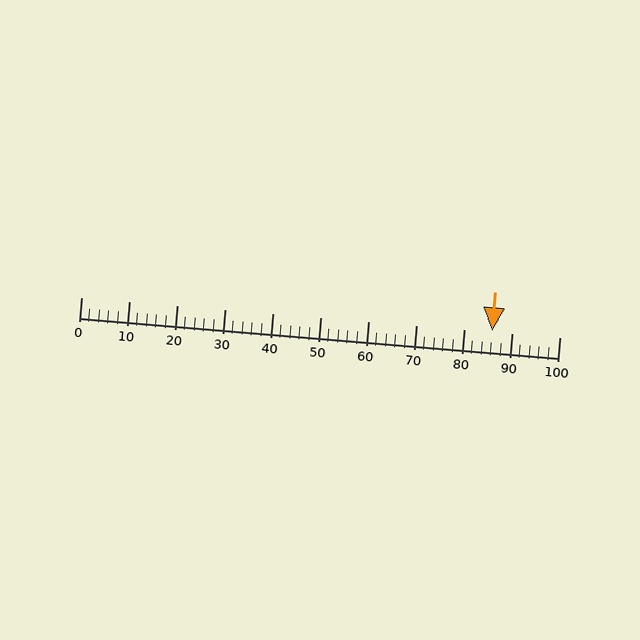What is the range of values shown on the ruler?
The ruler shows values from 0 to 100.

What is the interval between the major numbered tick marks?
The major tick marks are spaced 10 units apart.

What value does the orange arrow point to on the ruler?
The orange arrow points to approximately 86.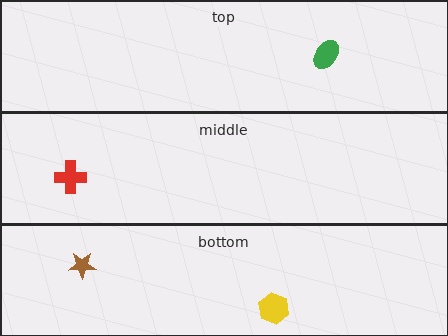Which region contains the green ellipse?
The top region.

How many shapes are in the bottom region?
2.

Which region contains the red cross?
The middle region.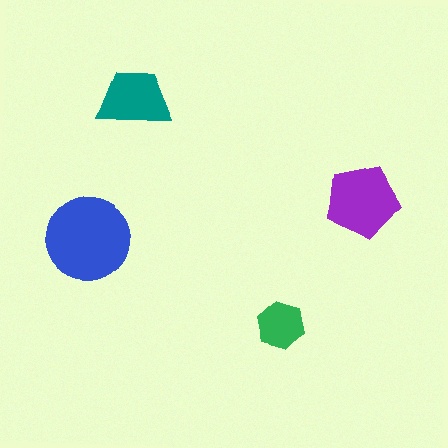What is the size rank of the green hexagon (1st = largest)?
4th.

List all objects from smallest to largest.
The green hexagon, the teal trapezoid, the purple pentagon, the blue circle.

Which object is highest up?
The teal trapezoid is topmost.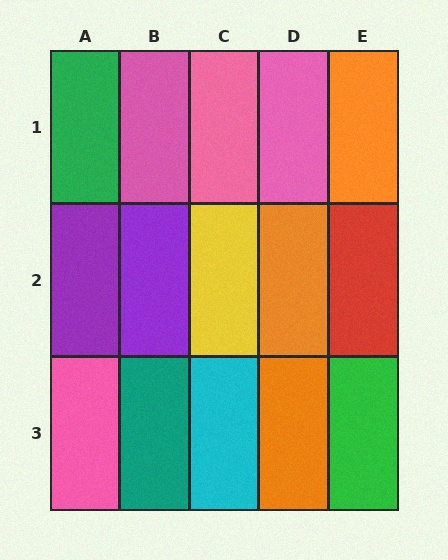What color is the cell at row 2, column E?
Red.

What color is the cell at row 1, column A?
Green.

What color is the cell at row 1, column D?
Pink.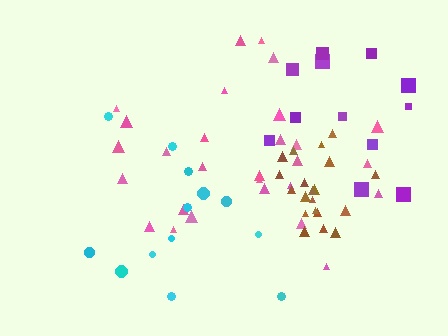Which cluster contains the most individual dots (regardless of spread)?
Pink (28).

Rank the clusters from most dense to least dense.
brown, pink, cyan, purple.